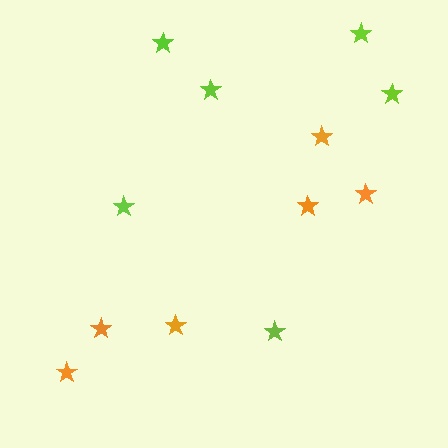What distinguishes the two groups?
There are 2 groups: one group of orange stars (6) and one group of lime stars (6).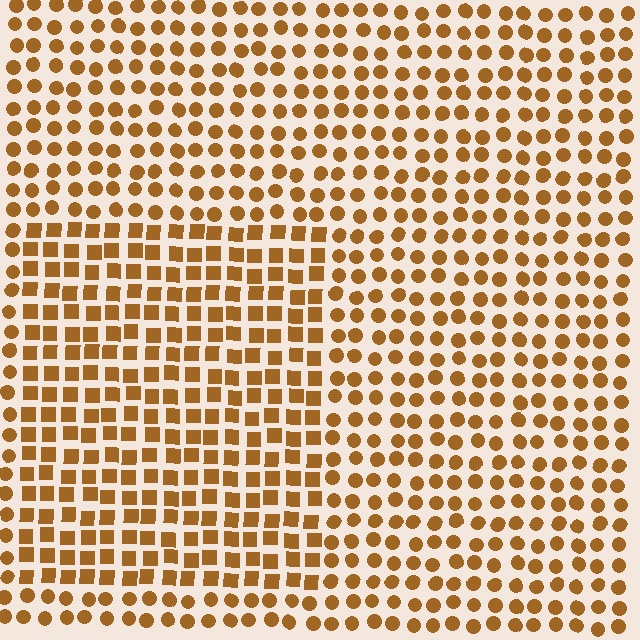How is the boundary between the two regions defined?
The boundary is defined by a change in element shape: squares inside vs. circles outside. All elements share the same color and spacing.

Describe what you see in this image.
The image is filled with small brown elements arranged in a uniform grid. A rectangle-shaped region contains squares, while the surrounding area contains circles. The boundary is defined purely by the change in element shape.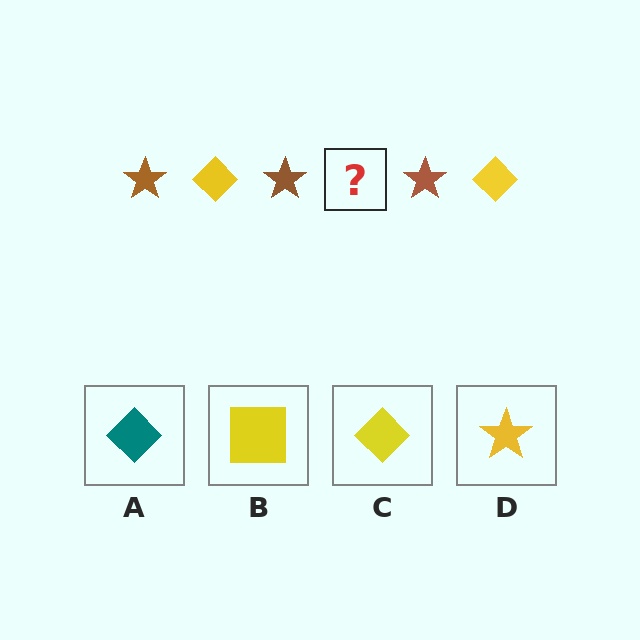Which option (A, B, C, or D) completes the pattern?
C.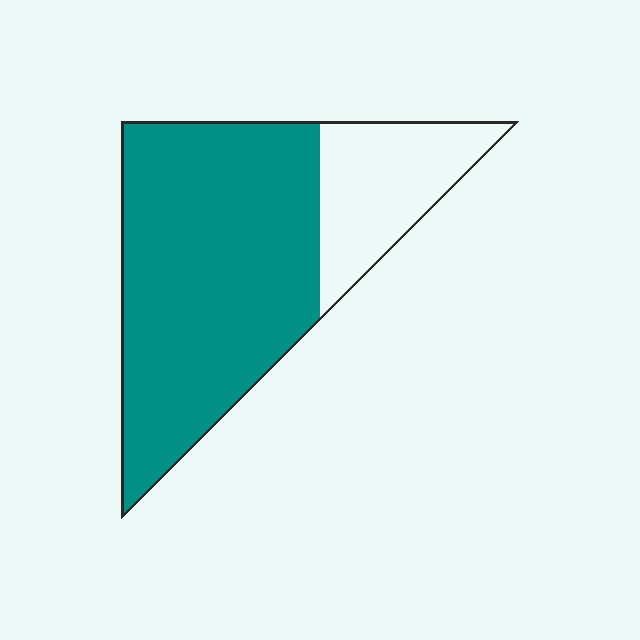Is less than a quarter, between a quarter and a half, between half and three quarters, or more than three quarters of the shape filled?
Between half and three quarters.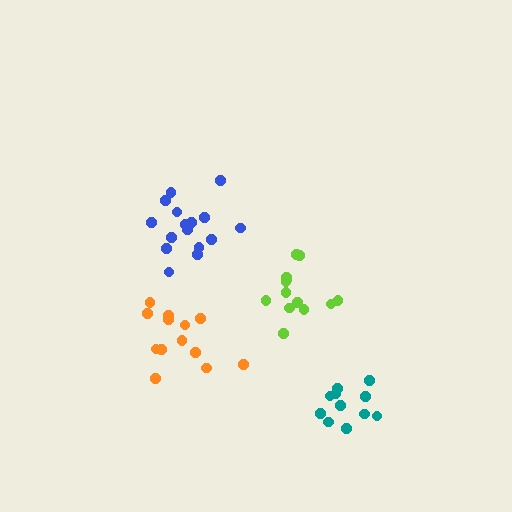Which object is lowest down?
The teal cluster is bottommost.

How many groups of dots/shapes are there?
There are 4 groups.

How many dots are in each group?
Group 1: 13 dots, Group 2: 13 dots, Group 3: 11 dots, Group 4: 16 dots (53 total).